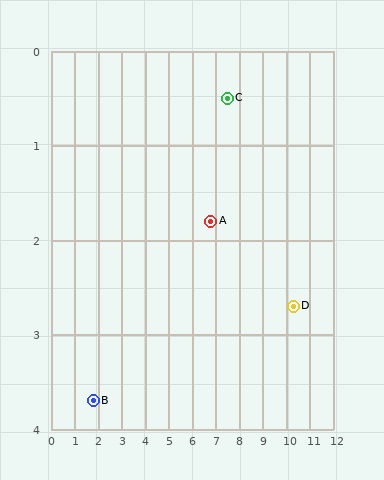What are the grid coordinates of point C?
Point C is at approximately (7.5, 0.5).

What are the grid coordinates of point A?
Point A is at approximately (6.8, 1.8).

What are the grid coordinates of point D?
Point D is at approximately (10.3, 2.7).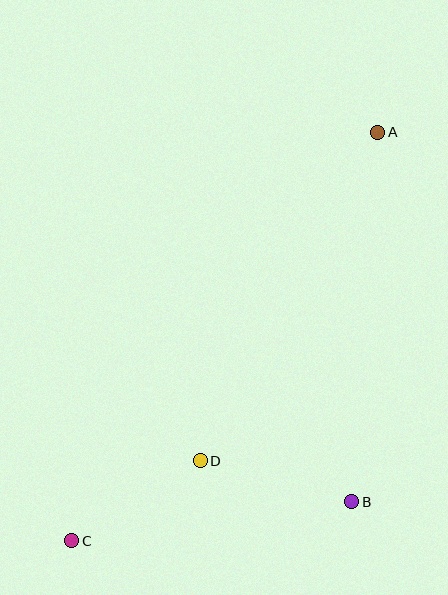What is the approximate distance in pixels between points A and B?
The distance between A and B is approximately 370 pixels.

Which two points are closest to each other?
Points C and D are closest to each other.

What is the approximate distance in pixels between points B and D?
The distance between B and D is approximately 157 pixels.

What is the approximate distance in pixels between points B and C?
The distance between B and C is approximately 283 pixels.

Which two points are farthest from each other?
Points A and C are farthest from each other.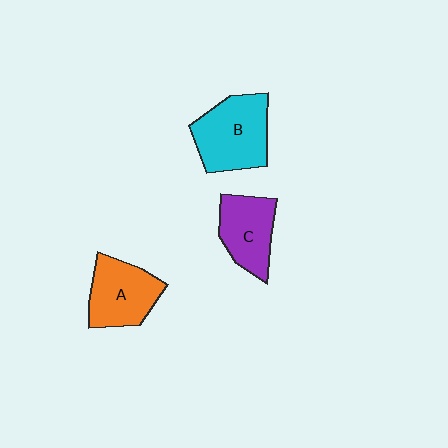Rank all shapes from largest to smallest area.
From largest to smallest: B (cyan), A (orange), C (purple).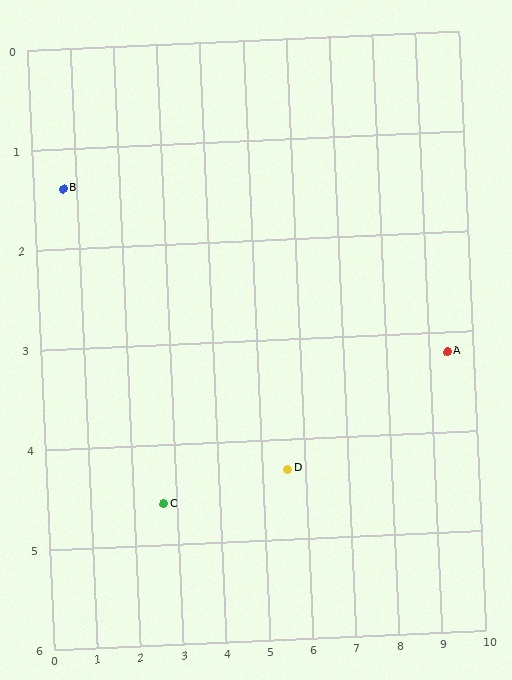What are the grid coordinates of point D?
Point D is at approximately (5.6, 4.3).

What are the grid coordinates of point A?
Point A is at approximately (9.4, 3.2).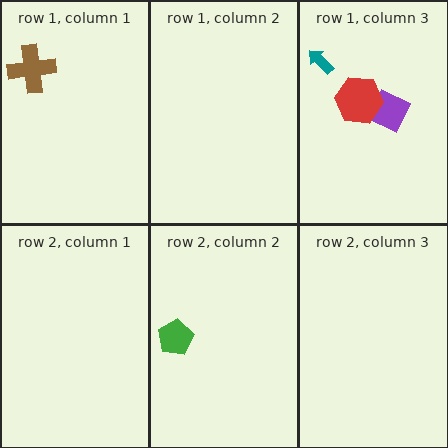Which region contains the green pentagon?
The row 2, column 2 region.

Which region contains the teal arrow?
The row 1, column 3 region.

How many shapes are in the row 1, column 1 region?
1.